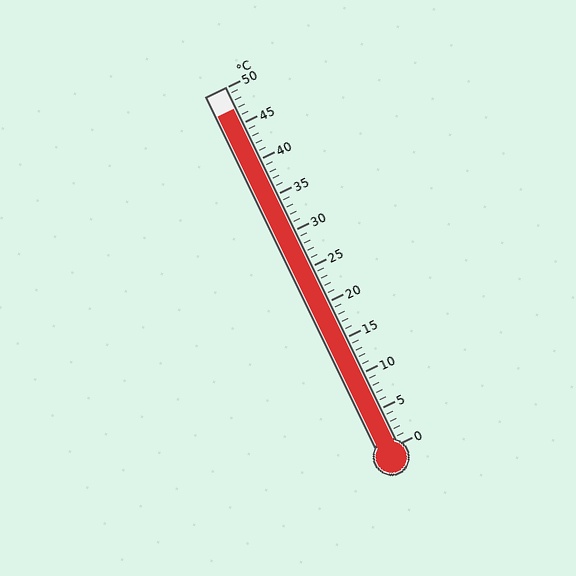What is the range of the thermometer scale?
The thermometer scale ranges from 0°C to 50°C.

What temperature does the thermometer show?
The thermometer shows approximately 47°C.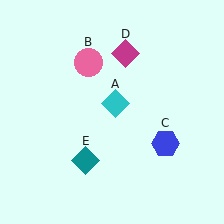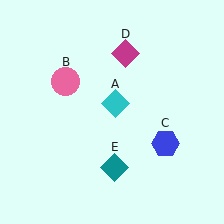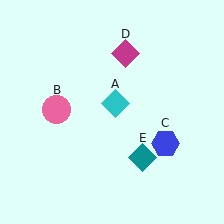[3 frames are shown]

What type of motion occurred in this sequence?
The pink circle (object B), teal diamond (object E) rotated counterclockwise around the center of the scene.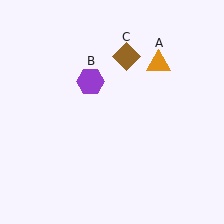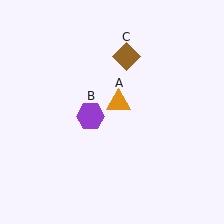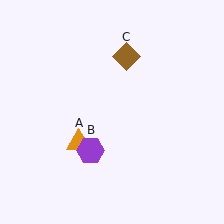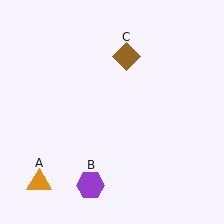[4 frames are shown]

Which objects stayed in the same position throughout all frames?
Brown diamond (object C) remained stationary.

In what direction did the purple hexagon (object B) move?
The purple hexagon (object B) moved down.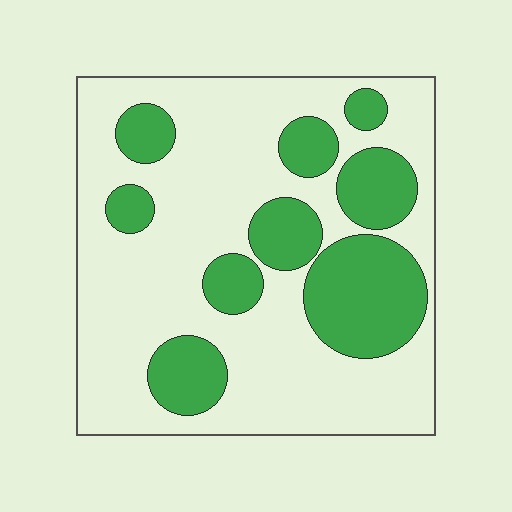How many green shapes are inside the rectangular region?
9.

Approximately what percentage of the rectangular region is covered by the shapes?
Approximately 30%.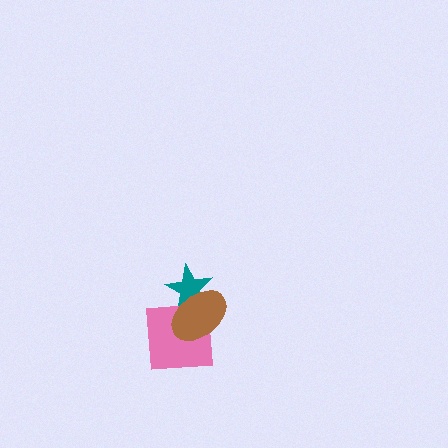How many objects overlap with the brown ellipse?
2 objects overlap with the brown ellipse.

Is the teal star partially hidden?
Yes, it is partially covered by another shape.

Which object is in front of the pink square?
The brown ellipse is in front of the pink square.